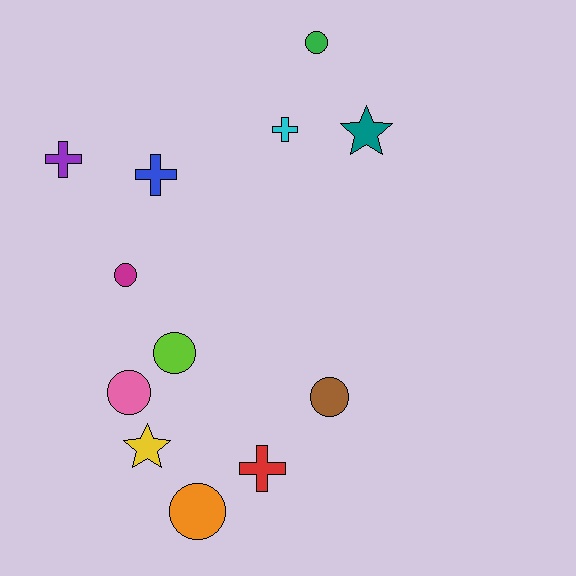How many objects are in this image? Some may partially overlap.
There are 12 objects.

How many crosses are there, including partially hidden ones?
There are 4 crosses.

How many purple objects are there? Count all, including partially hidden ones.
There is 1 purple object.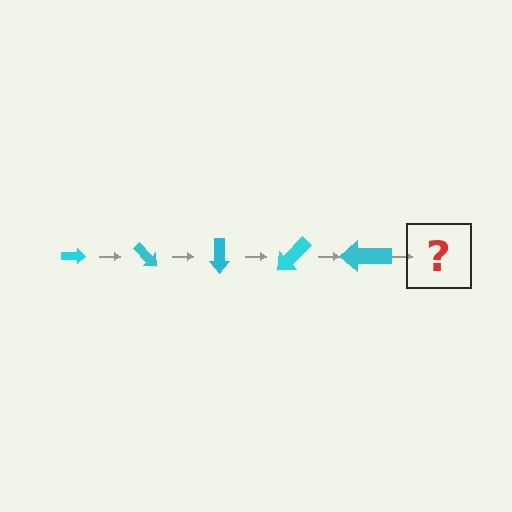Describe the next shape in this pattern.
It should be an arrow, larger than the previous one and rotated 225 degrees from the start.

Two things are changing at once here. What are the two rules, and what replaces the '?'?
The two rules are that the arrow grows larger each step and it rotates 45 degrees each step. The '?' should be an arrow, larger than the previous one and rotated 225 degrees from the start.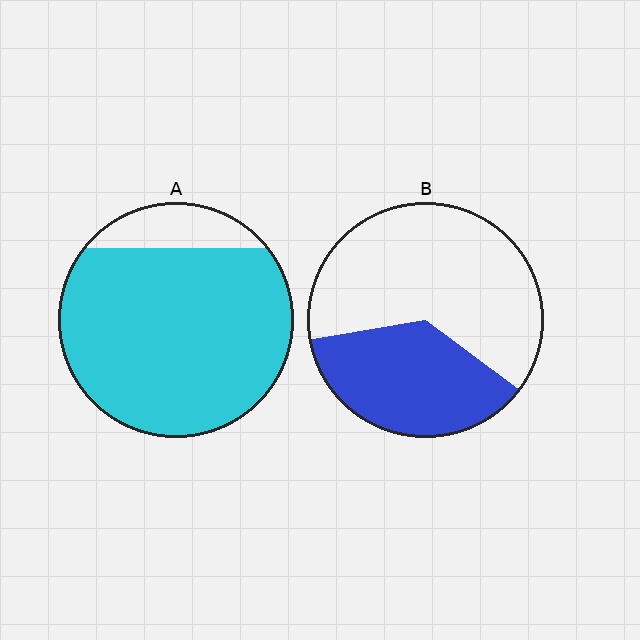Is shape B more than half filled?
No.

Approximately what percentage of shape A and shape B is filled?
A is approximately 85% and B is approximately 35%.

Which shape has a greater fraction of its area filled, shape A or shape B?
Shape A.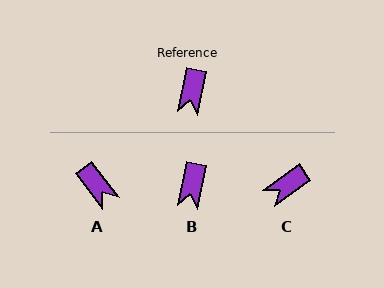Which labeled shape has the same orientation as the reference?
B.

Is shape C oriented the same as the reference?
No, it is off by about 42 degrees.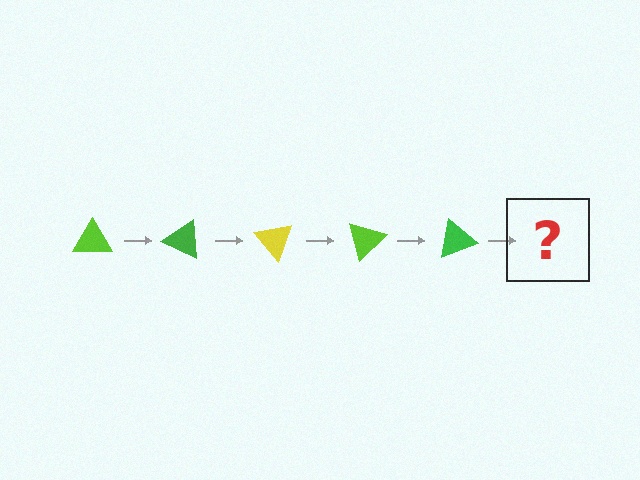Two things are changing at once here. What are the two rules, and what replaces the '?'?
The two rules are that it rotates 25 degrees each step and the color cycles through lime, green, and yellow. The '?' should be a yellow triangle, rotated 125 degrees from the start.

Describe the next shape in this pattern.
It should be a yellow triangle, rotated 125 degrees from the start.